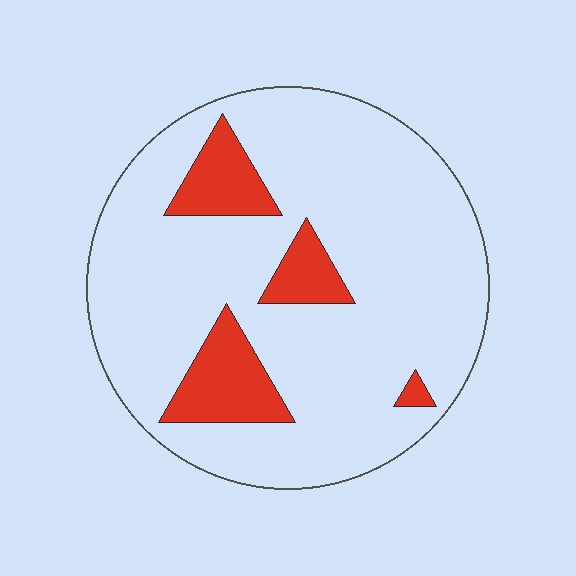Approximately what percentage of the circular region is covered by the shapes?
Approximately 15%.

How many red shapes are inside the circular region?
4.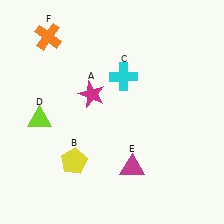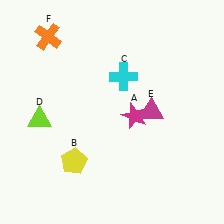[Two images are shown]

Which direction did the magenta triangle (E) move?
The magenta triangle (E) moved up.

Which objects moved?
The objects that moved are: the magenta star (A), the magenta triangle (E).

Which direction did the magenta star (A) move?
The magenta star (A) moved right.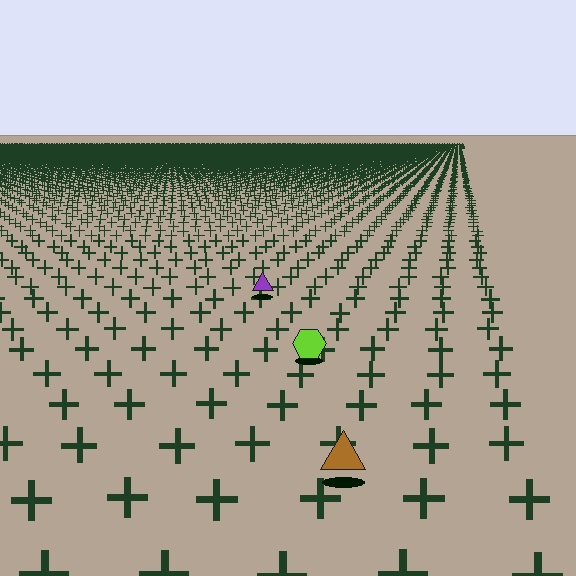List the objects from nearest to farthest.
From nearest to farthest: the brown triangle, the lime hexagon, the purple triangle.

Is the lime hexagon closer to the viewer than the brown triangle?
No. The brown triangle is closer — you can tell from the texture gradient: the ground texture is coarser near it.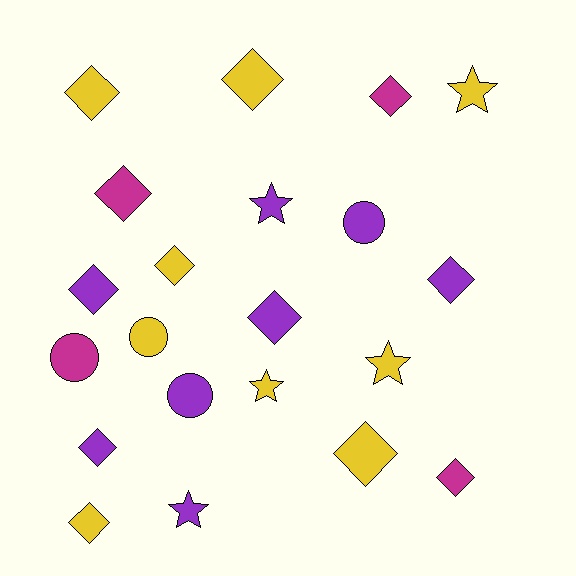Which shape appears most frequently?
Diamond, with 12 objects.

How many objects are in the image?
There are 21 objects.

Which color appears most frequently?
Yellow, with 9 objects.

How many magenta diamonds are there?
There are 3 magenta diamonds.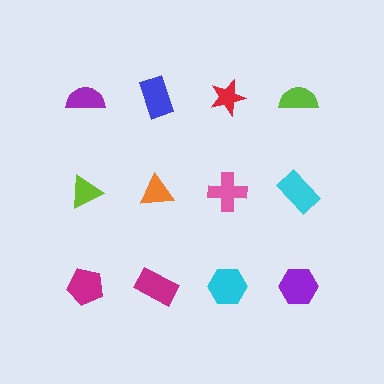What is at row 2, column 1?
A lime triangle.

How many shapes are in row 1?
4 shapes.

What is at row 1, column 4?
A lime semicircle.